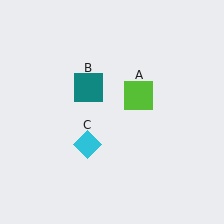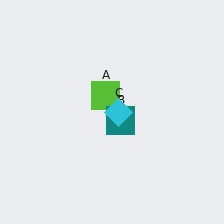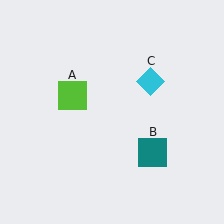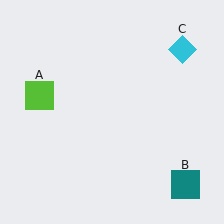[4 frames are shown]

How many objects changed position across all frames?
3 objects changed position: lime square (object A), teal square (object B), cyan diamond (object C).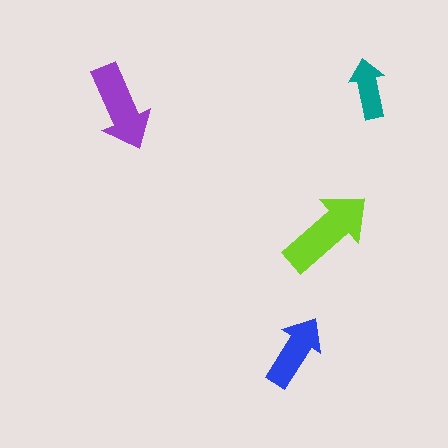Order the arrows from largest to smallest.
the lime one, the purple one, the blue one, the teal one.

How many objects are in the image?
There are 4 objects in the image.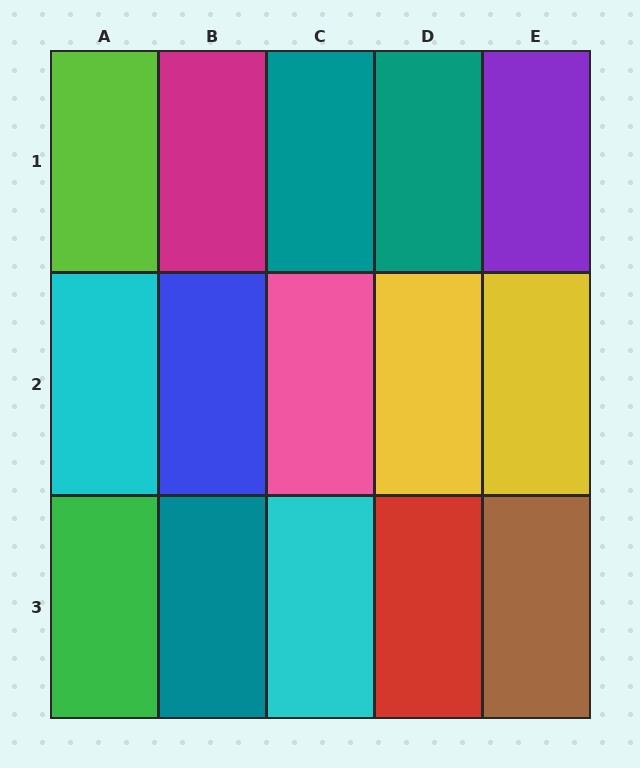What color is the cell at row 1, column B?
Magenta.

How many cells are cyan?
2 cells are cyan.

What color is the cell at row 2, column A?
Cyan.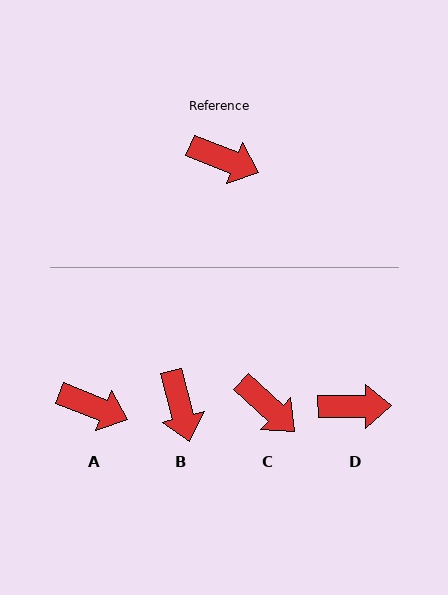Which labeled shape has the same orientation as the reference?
A.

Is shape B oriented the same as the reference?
No, it is off by about 54 degrees.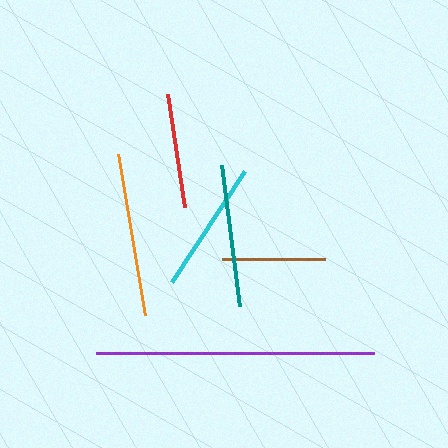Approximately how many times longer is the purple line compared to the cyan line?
The purple line is approximately 2.1 times the length of the cyan line.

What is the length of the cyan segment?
The cyan segment is approximately 133 pixels long.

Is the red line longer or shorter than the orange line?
The orange line is longer than the red line.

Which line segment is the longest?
The purple line is the longest at approximately 278 pixels.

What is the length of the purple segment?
The purple segment is approximately 278 pixels long.